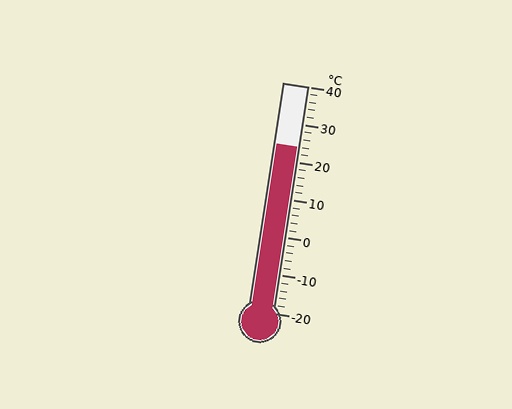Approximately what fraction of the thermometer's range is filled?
The thermometer is filled to approximately 75% of its range.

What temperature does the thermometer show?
The thermometer shows approximately 24°C.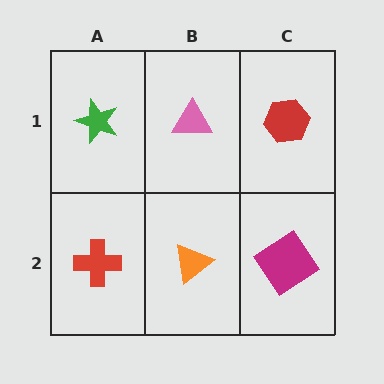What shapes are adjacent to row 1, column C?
A magenta diamond (row 2, column C), a pink triangle (row 1, column B).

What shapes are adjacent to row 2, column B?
A pink triangle (row 1, column B), a red cross (row 2, column A), a magenta diamond (row 2, column C).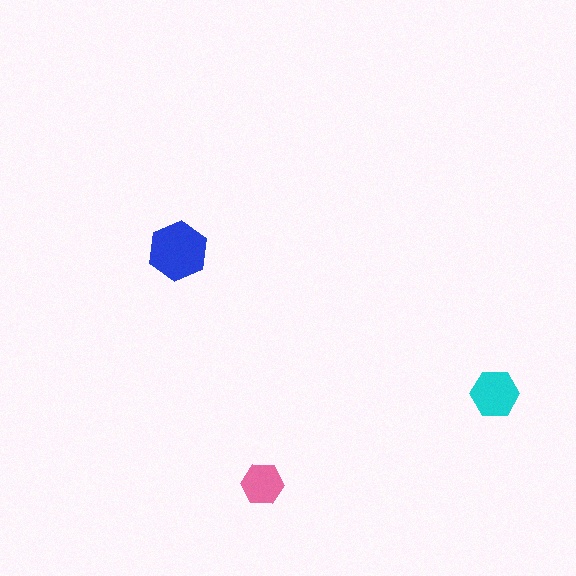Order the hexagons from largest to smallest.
the blue one, the cyan one, the pink one.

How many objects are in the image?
There are 3 objects in the image.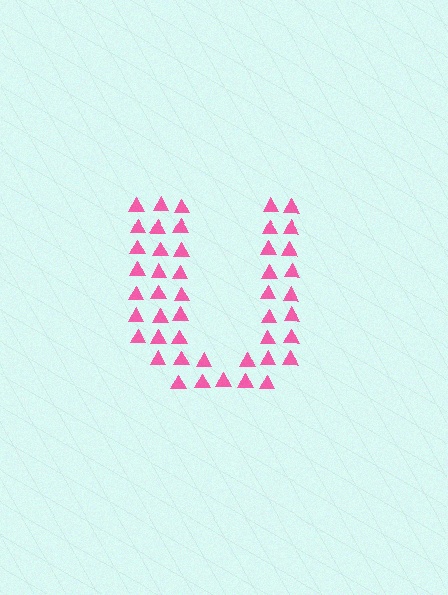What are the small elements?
The small elements are triangles.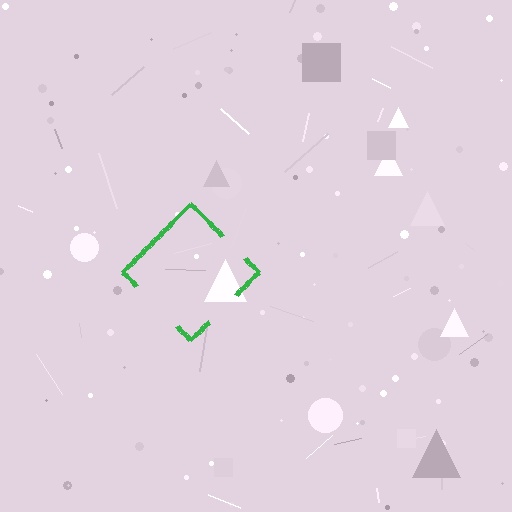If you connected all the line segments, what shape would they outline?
They would outline a diamond.